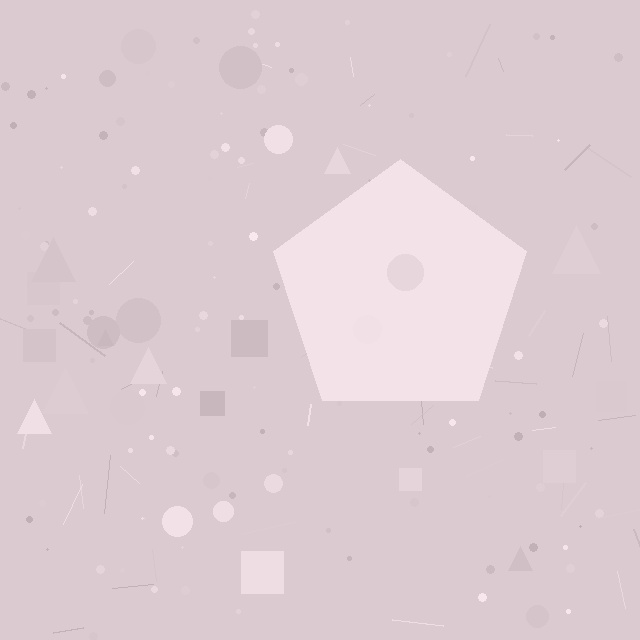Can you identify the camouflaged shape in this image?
The camouflaged shape is a pentagon.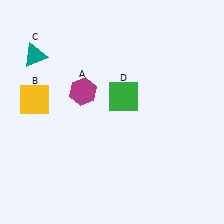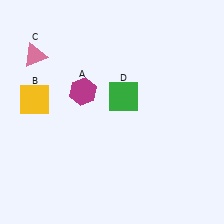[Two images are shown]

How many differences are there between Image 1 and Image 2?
There is 1 difference between the two images.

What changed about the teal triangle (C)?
In Image 1, C is teal. In Image 2, it changed to pink.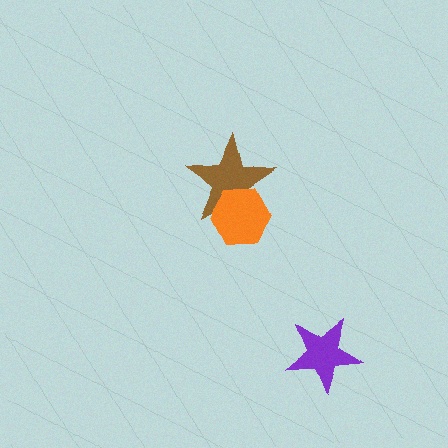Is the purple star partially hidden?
No, no other shape covers it.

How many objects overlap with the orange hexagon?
1 object overlaps with the orange hexagon.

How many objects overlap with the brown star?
1 object overlaps with the brown star.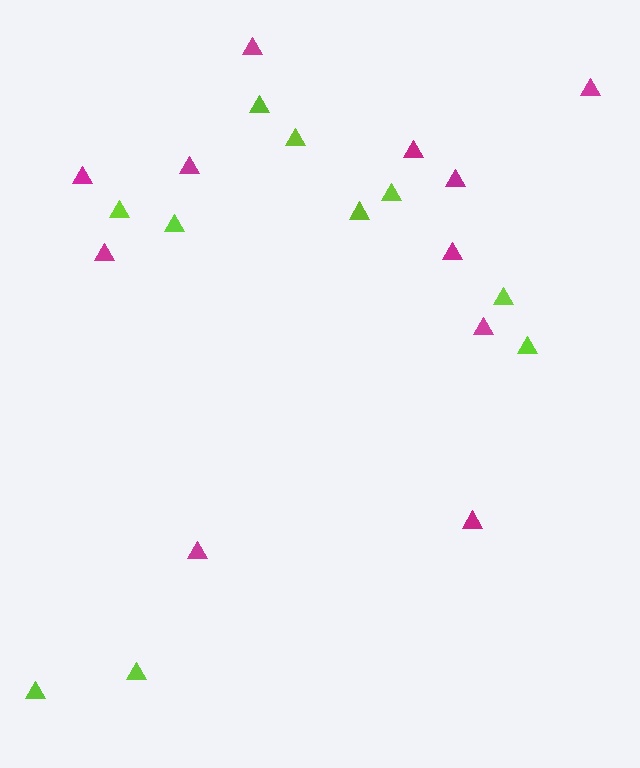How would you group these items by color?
There are 2 groups: one group of lime triangles (10) and one group of magenta triangles (11).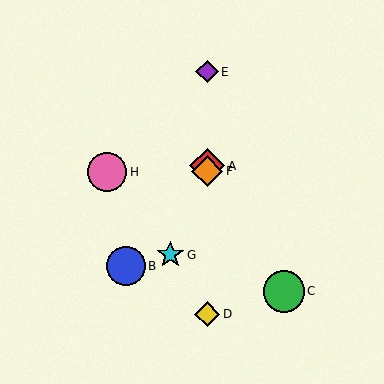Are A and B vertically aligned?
No, A is at x≈207 and B is at x≈126.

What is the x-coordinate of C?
Object C is at x≈284.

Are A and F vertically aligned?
Yes, both are at x≈207.